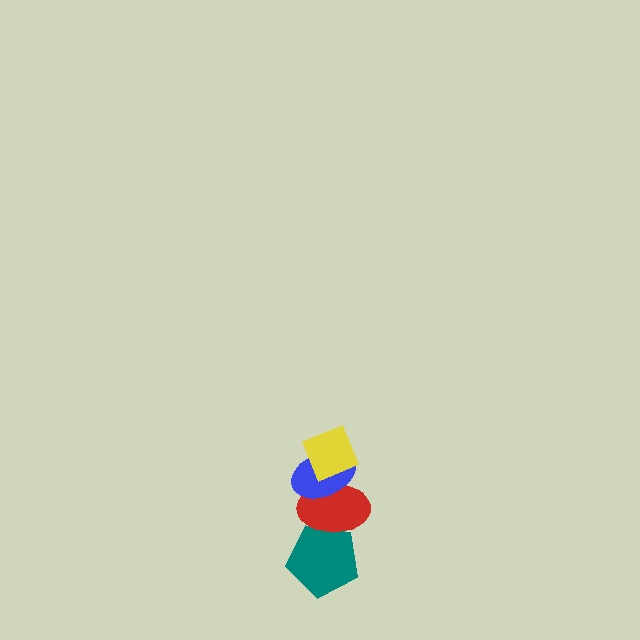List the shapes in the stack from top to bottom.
From top to bottom: the yellow diamond, the blue ellipse, the red ellipse, the teal pentagon.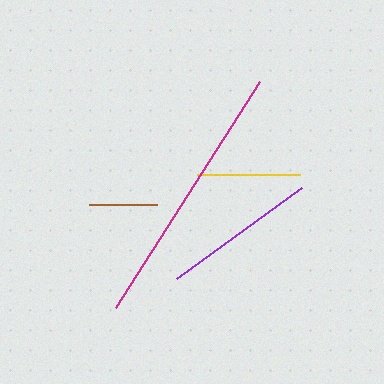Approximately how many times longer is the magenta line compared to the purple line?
The magenta line is approximately 1.7 times the length of the purple line.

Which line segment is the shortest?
The brown line is the shortest at approximately 68 pixels.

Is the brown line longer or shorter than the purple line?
The purple line is longer than the brown line.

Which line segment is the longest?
The magenta line is the longest at approximately 268 pixels.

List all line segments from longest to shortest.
From longest to shortest: magenta, purple, yellow, brown.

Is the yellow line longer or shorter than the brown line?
The yellow line is longer than the brown line.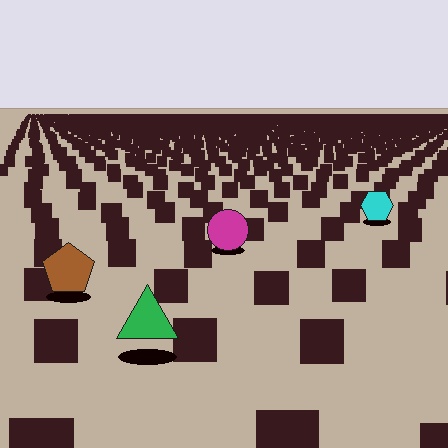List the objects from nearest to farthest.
From nearest to farthest: the green triangle, the brown pentagon, the magenta circle, the cyan hexagon.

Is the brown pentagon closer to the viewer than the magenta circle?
Yes. The brown pentagon is closer — you can tell from the texture gradient: the ground texture is coarser near it.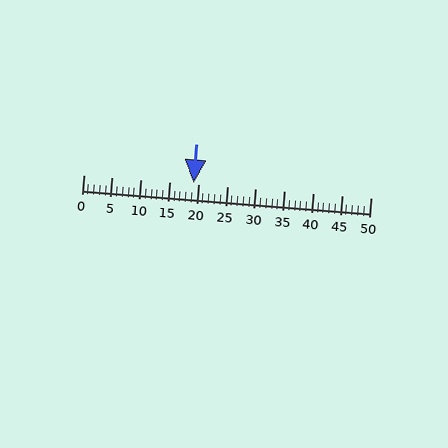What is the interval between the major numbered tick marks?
The major tick marks are spaced 5 units apart.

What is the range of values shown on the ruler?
The ruler shows values from 0 to 50.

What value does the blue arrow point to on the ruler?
The blue arrow points to approximately 19.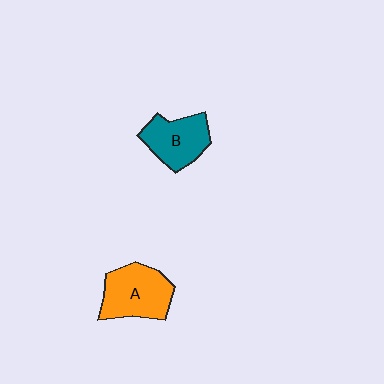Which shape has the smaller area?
Shape B (teal).